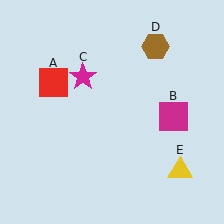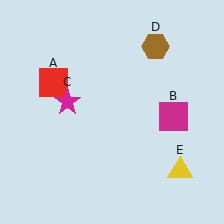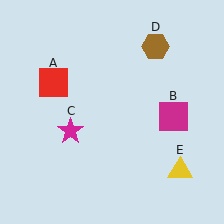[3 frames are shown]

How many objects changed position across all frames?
1 object changed position: magenta star (object C).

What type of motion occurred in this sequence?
The magenta star (object C) rotated counterclockwise around the center of the scene.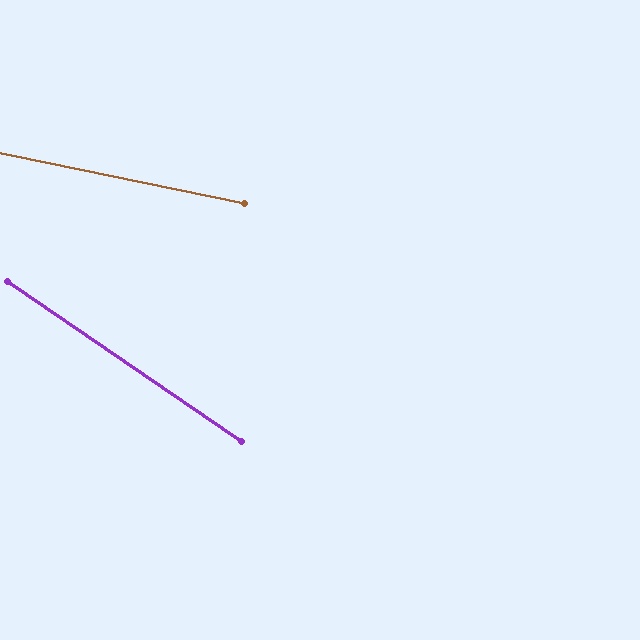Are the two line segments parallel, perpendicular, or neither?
Neither parallel nor perpendicular — they differ by about 23°.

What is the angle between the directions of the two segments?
Approximately 23 degrees.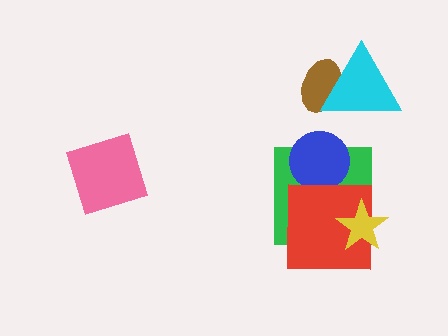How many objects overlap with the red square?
2 objects overlap with the red square.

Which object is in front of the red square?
The yellow star is in front of the red square.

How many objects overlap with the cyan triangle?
1 object overlaps with the cyan triangle.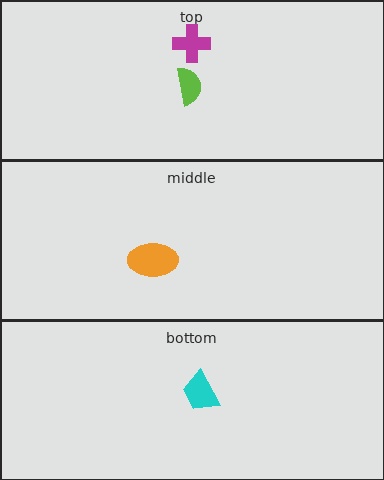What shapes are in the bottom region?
The cyan trapezoid.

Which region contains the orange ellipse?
The middle region.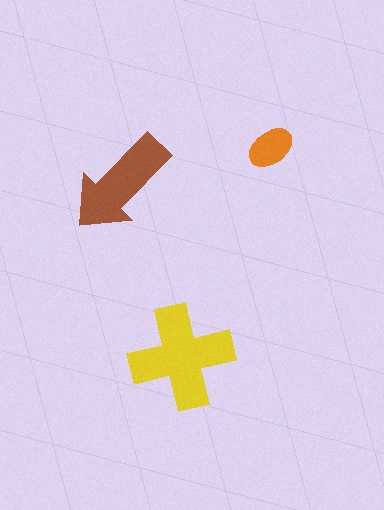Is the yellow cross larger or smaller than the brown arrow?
Larger.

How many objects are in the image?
There are 3 objects in the image.